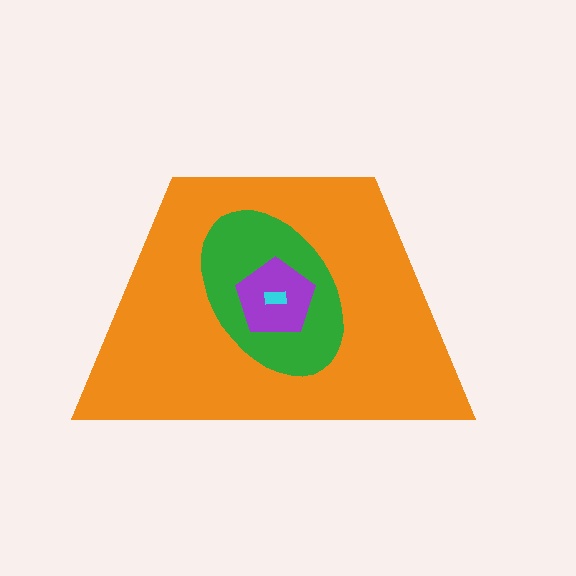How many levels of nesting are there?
4.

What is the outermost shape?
The orange trapezoid.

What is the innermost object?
The cyan rectangle.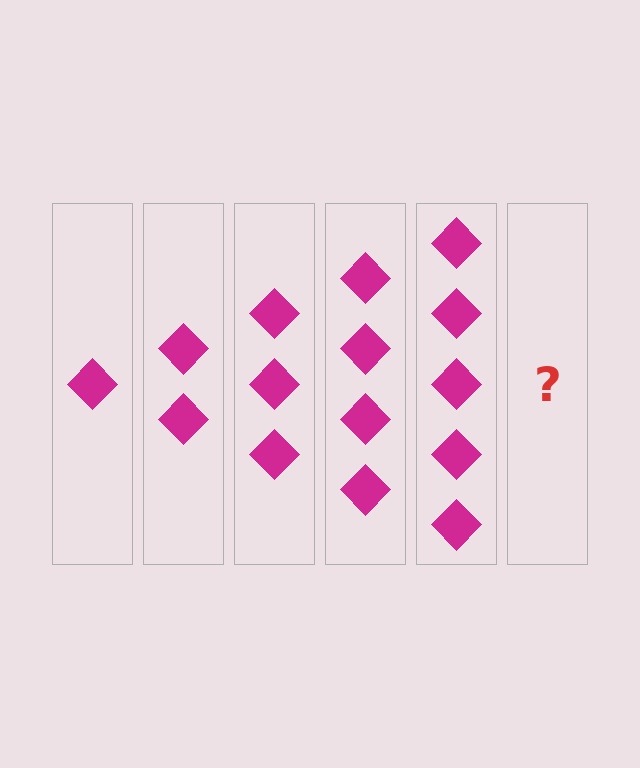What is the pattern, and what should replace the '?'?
The pattern is that each step adds one more diamond. The '?' should be 6 diamonds.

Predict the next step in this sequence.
The next step is 6 diamonds.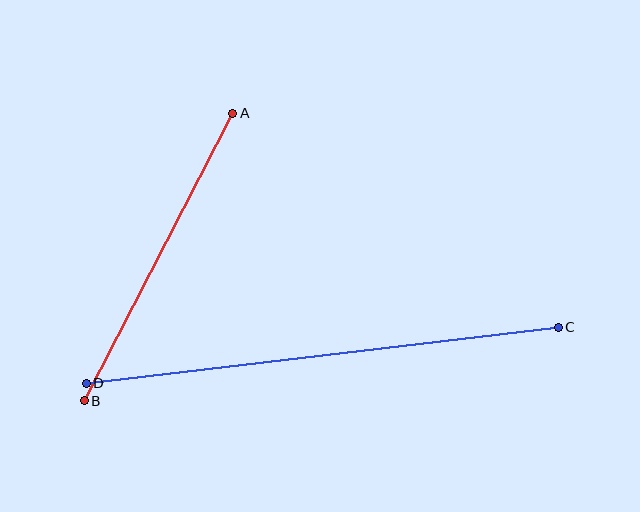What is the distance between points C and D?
The distance is approximately 476 pixels.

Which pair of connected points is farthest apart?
Points C and D are farthest apart.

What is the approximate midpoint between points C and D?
The midpoint is at approximately (322, 355) pixels.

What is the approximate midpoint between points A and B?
The midpoint is at approximately (159, 257) pixels.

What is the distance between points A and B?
The distance is approximately 324 pixels.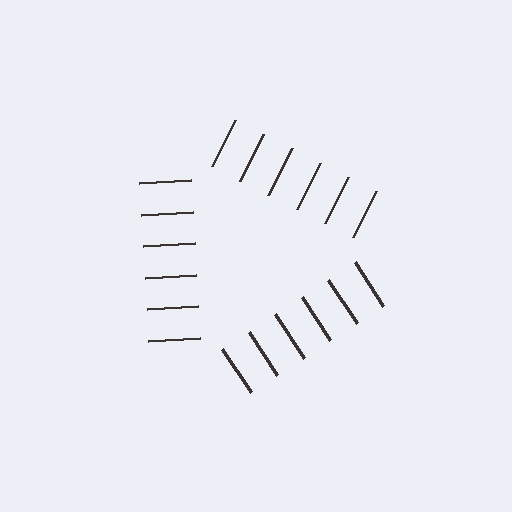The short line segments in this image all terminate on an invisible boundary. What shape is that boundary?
An illusory triangle — the line segments terminate on its edges but no continuous stroke is drawn.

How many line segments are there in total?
18 — 6 along each of the 3 edges.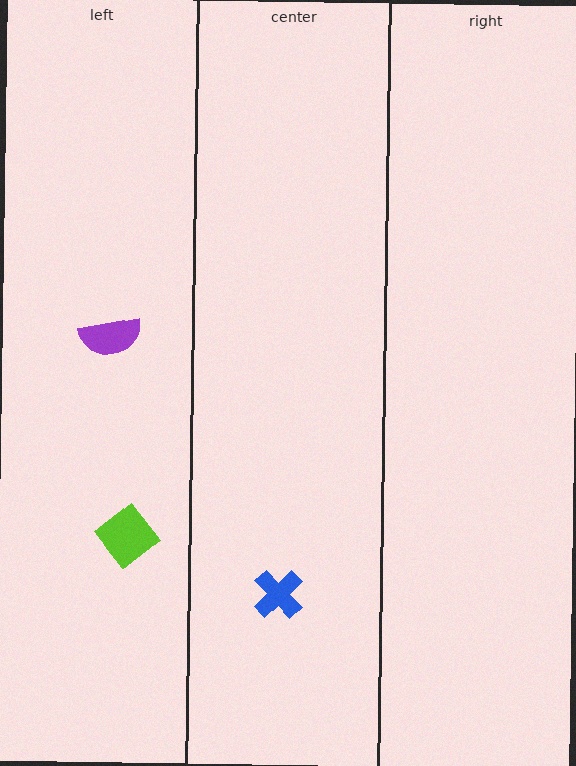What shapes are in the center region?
The blue cross.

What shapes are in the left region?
The lime diamond, the purple semicircle.